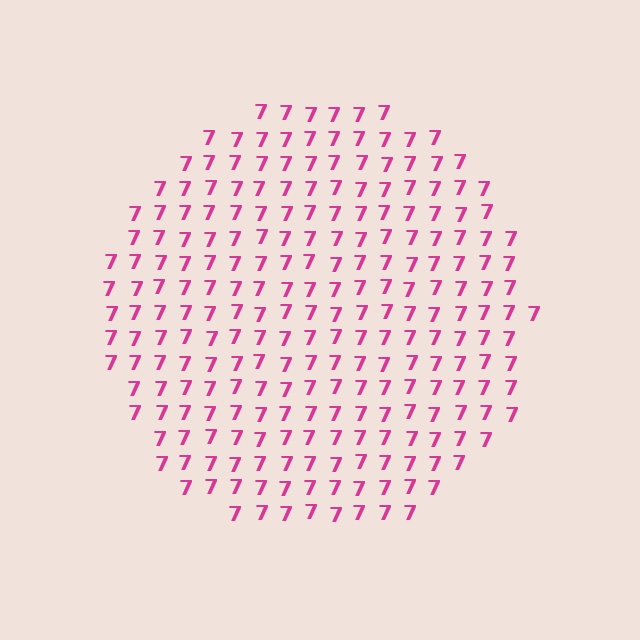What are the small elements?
The small elements are digit 7's.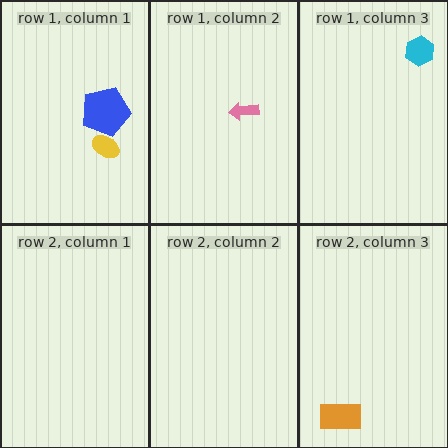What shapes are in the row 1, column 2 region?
The pink arrow.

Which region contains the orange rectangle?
The row 2, column 3 region.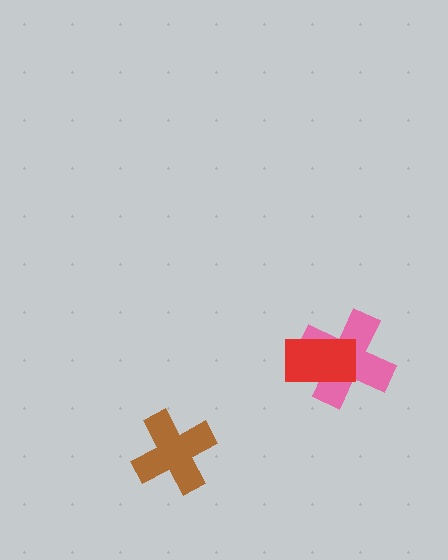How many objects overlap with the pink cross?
1 object overlaps with the pink cross.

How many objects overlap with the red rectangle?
1 object overlaps with the red rectangle.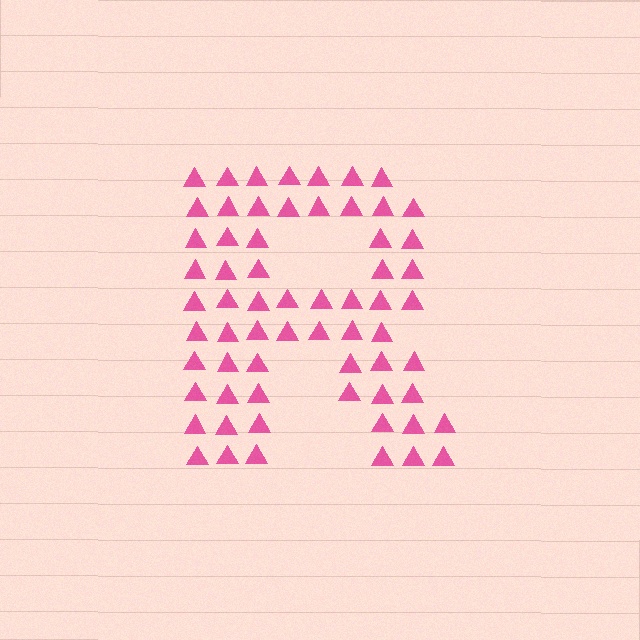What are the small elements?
The small elements are triangles.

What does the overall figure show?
The overall figure shows the letter R.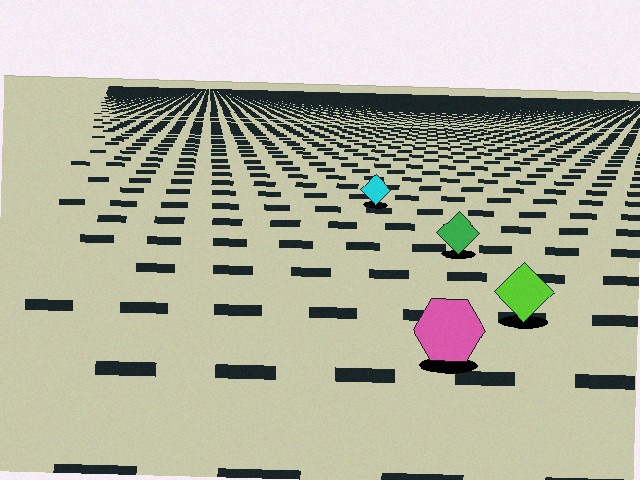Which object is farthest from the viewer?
The cyan diamond is farthest from the viewer. It appears smaller and the ground texture around it is denser.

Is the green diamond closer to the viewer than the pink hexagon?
No. The pink hexagon is closer — you can tell from the texture gradient: the ground texture is coarser near it.